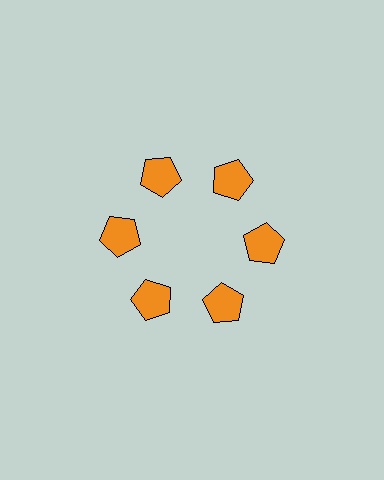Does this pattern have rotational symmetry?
Yes, this pattern has 6-fold rotational symmetry. It looks the same after rotating 60 degrees around the center.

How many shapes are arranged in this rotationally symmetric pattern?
There are 6 shapes, arranged in 6 groups of 1.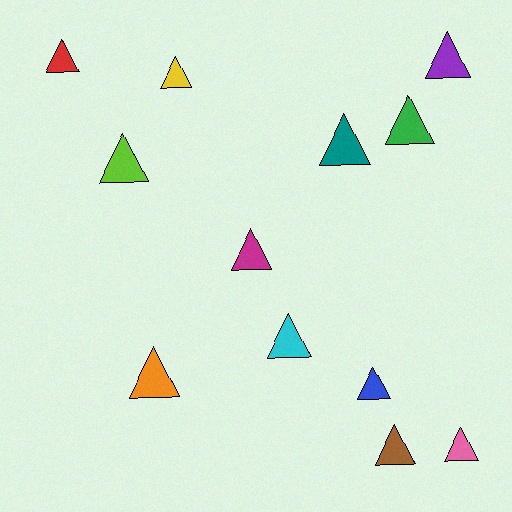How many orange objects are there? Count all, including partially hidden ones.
There is 1 orange object.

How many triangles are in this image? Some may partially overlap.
There are 12 triangles.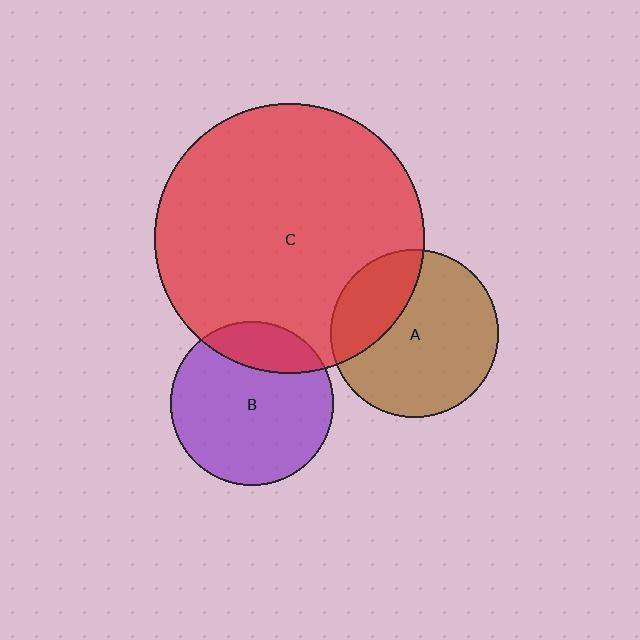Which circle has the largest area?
Circle C (red).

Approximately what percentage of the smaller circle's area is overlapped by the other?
Approximately 20%.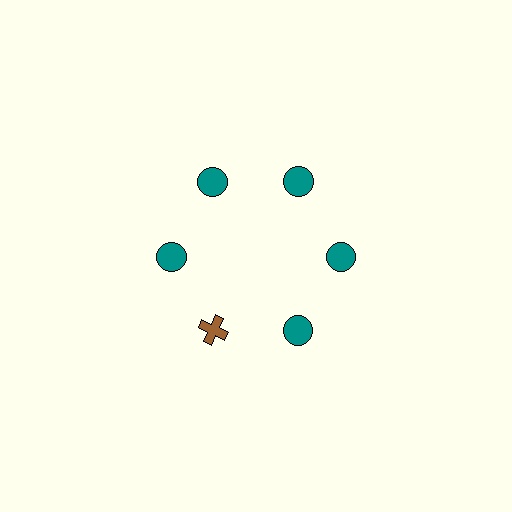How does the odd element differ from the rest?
It differs in both color (brown instead of teal) and shape (cross instead of circle).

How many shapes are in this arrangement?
There are 6 shapes arranged in a ring pattern.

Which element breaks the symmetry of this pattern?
The brown cross at roughly the 7 o'clock position breaks the symmetry. All other shapes are teal circles.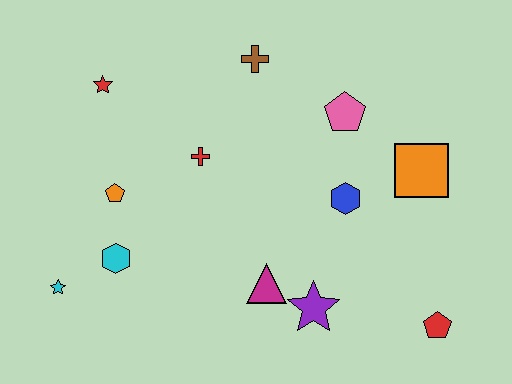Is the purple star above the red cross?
No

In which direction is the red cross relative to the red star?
The red cross is to the right of the red star.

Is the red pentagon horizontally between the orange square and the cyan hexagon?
No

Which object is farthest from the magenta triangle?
The red star is farthest from the magenta triangle.